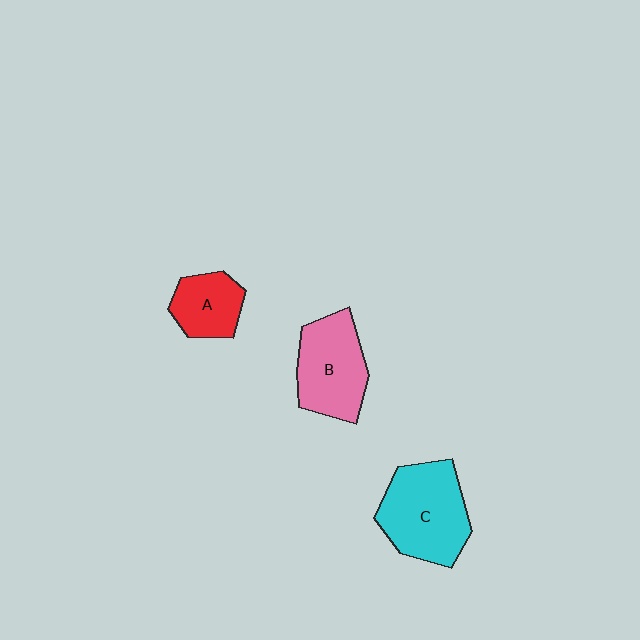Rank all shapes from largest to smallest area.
From largest to smallest: C (cyan), B (pink), A (red).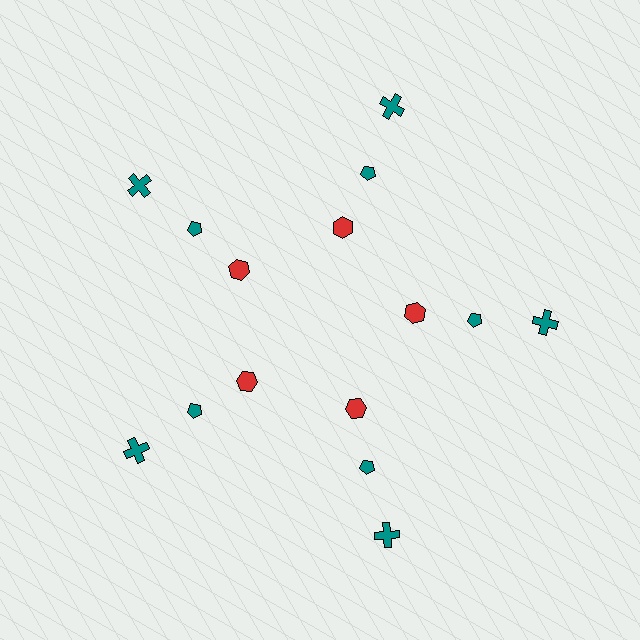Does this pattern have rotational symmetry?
Yes, this pattern has 5-fold rotational symmetry. It looks the same after rotating 72 degrees around the center.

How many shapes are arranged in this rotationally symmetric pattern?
There are 15 shapes, arranged in 5 groups of 3.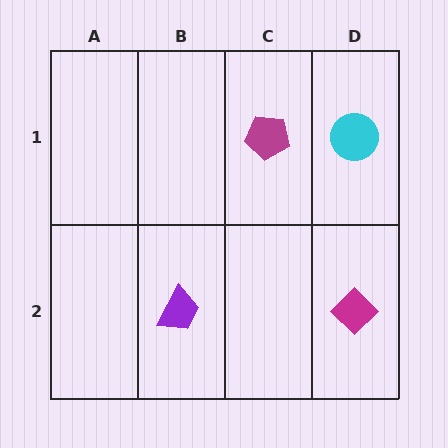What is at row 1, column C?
A magenta pentagon.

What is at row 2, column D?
A magenta diamond.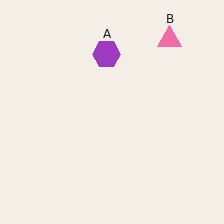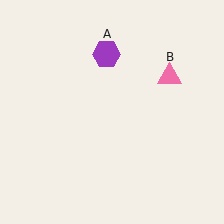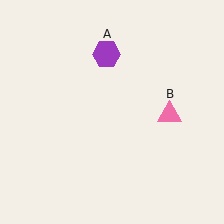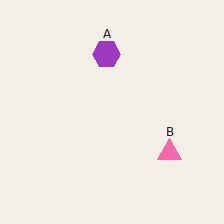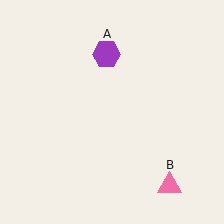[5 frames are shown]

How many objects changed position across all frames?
1 object changed position: pink triangle (object B).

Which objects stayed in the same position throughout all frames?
Purple hexagon (object A) remained stationary.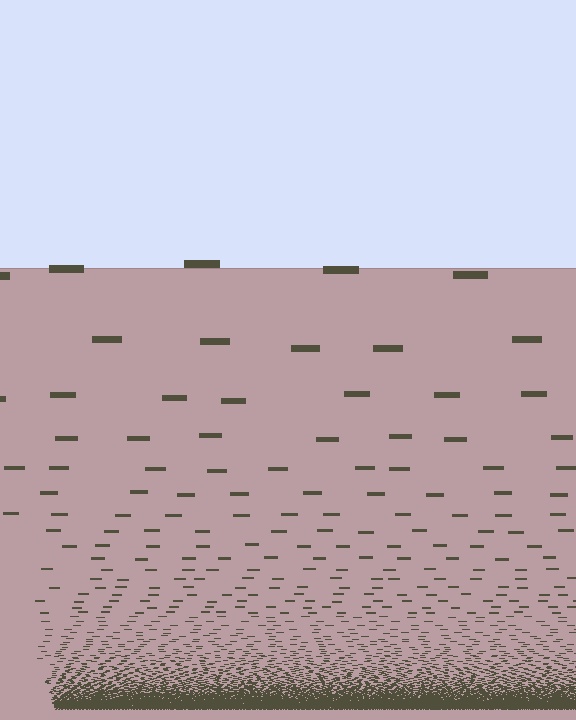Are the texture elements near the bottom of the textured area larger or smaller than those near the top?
Smaller. The gradient is inverted — elements near the bottom are smaller and denser.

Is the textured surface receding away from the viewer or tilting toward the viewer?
The surface appears to tilt toward the viewer. Texture elements get larger and sparser toward the top.